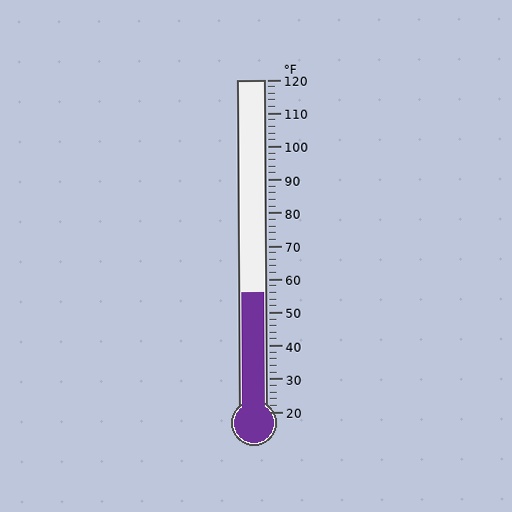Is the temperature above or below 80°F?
The temperature is below 80°F.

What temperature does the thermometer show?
The thermometer shows approximately 56°F.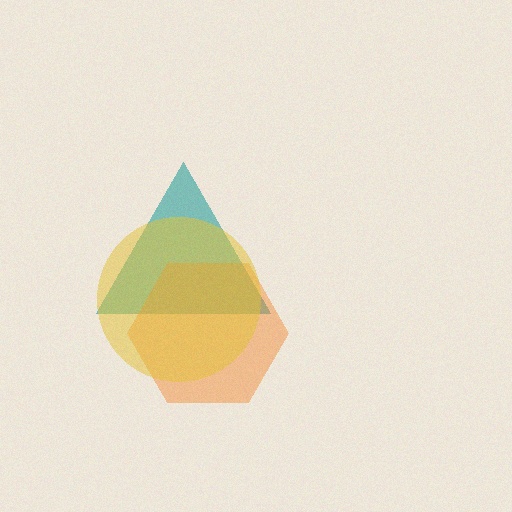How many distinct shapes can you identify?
There are 3 distinct shapes: a teal triangle, an orange hexagon, a yellow circle.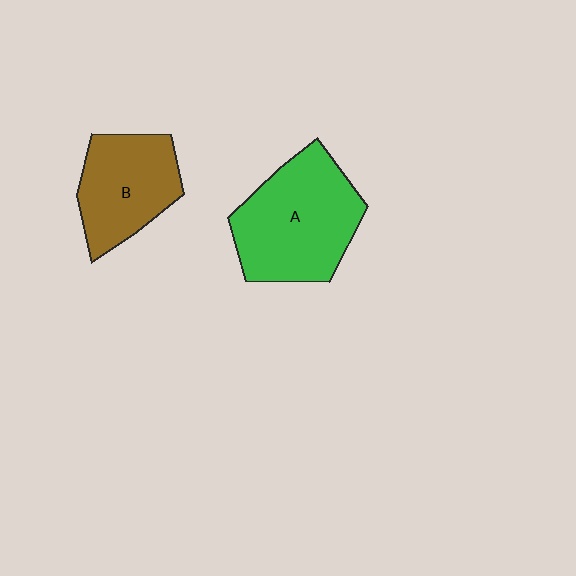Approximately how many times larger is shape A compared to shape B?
Approximately 1.4 times.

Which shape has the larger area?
Shape A (green).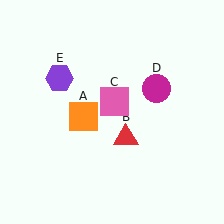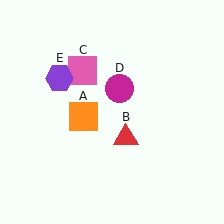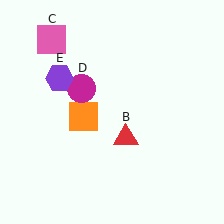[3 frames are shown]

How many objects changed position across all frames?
2 objects changed position: pink square (object C), magenta circle (object D).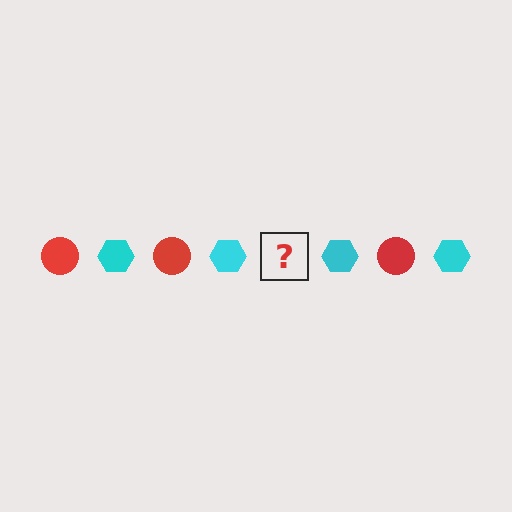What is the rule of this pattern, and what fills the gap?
The rule is that the pattern alternates between red circle and cyan hexagon. The gap should be filled with a red circle.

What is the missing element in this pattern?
The missing element is a red circle.